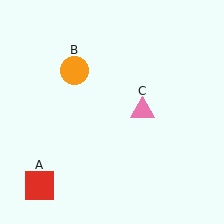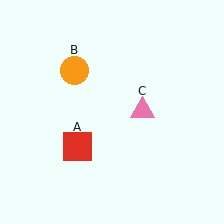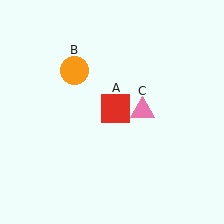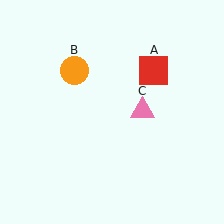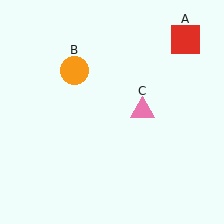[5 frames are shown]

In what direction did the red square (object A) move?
The red square (object A) moved up and to the right.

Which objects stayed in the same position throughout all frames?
Orange circle (object B) and pink triangle (object C) remained stationary.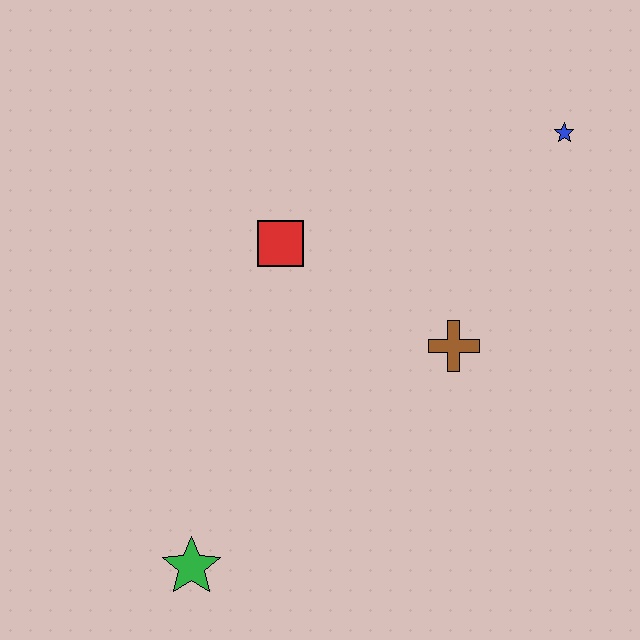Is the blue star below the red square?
No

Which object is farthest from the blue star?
The green star is farthest from the blue star.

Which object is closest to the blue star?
The brown cross is closest to the blue star.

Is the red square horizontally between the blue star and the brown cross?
No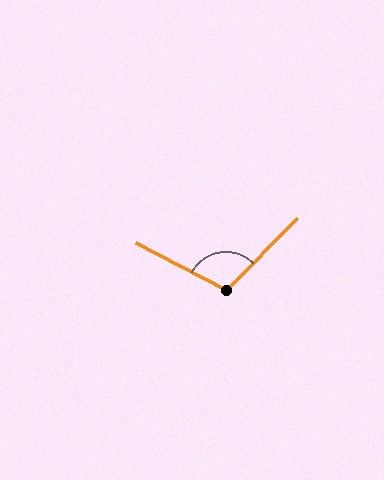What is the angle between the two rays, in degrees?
Approximately 107 degrees.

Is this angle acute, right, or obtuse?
It is obtuse.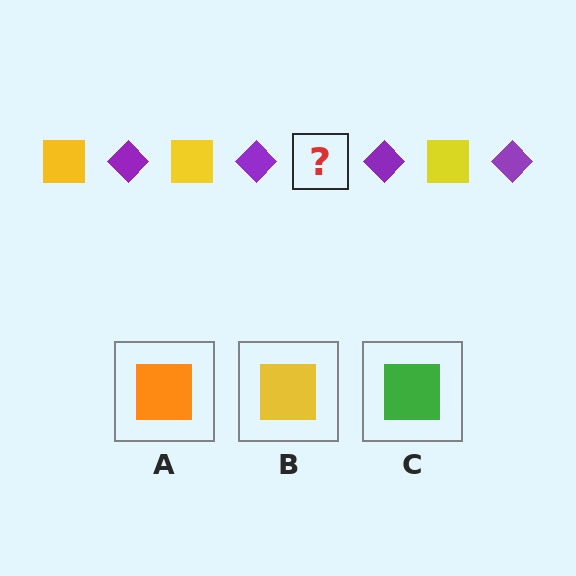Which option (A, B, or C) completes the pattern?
B.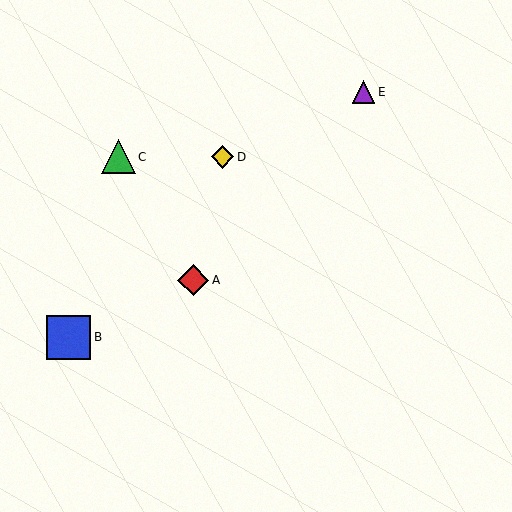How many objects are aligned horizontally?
2 objects (C, D) are aligned horizontally.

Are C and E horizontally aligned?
No, C is at y≈157 and E is at y≈92.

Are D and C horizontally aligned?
Yes, both are at y≈157.